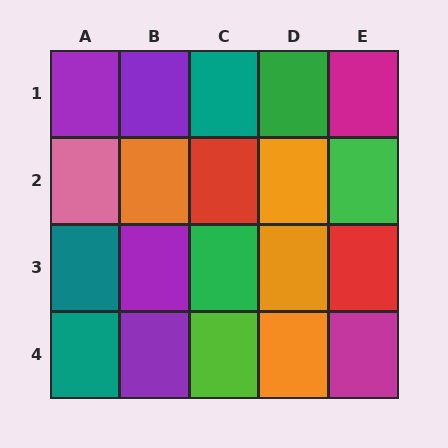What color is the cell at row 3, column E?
Red.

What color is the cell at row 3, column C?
Green.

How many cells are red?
2 cells are red.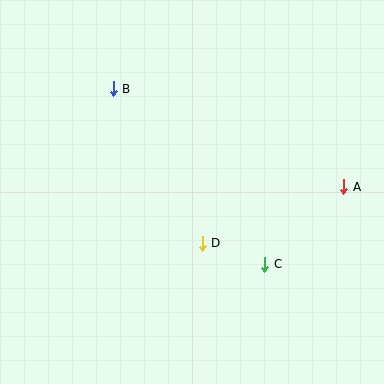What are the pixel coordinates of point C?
Point C is at (265, 264).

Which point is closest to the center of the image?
Point D at (202, 243) is closest to the center.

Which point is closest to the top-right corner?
Point A is closest to the top-right corner.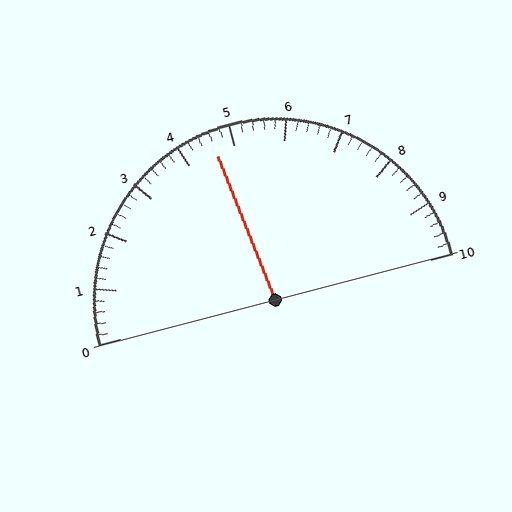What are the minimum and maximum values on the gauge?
The gauge ranges from 0 to 10.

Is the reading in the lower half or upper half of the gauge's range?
The reading is in the lower half of the range (0 to 10).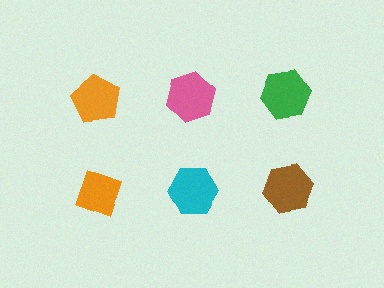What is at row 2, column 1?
An orange diamond.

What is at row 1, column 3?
A green hexagon.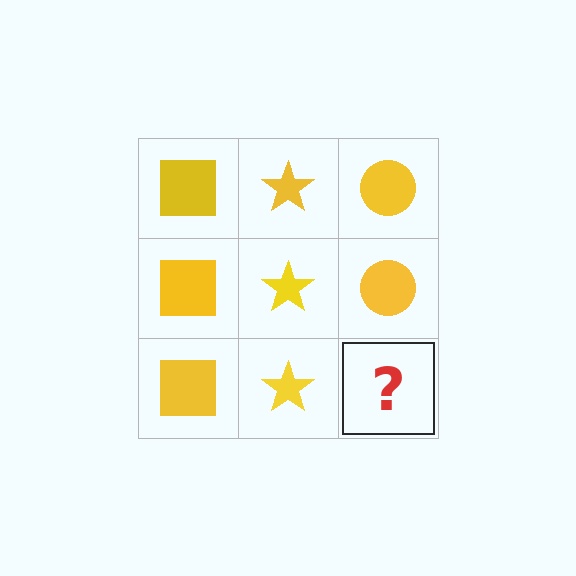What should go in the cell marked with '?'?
The missing cell should contain a yellow circle.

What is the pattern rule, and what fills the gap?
The rule is that each column has a consistent shape. The gap should be filled with a yellow circle.